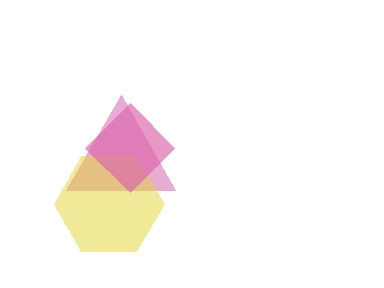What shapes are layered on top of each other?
The layered shapes are: a magenta triangle, a yellow hexagon, a pink diamond.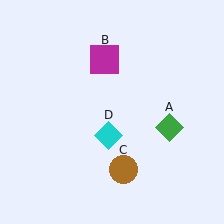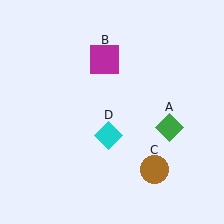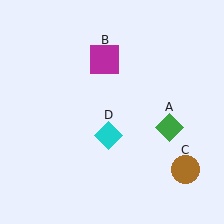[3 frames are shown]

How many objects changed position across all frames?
1 object changed position: brown circle (object C).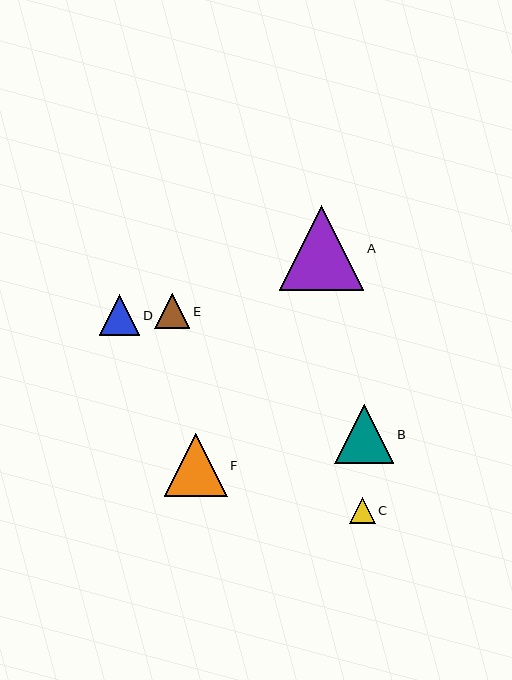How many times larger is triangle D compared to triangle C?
Triangle D is approximately 1.6 times the size of triangle C.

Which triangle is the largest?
Triangle A is the largest with a size of approximately 84 pixels.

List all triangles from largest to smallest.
From largest to smallest: A, F, B, D, E, C.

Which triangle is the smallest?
Triangle C is the smallest with a size of approximately 26 pixels.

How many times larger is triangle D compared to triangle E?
Triangle D is approximately 1.2 times the size of triangle E.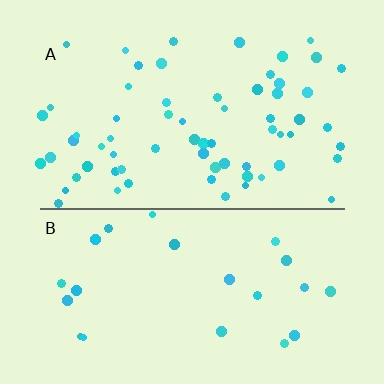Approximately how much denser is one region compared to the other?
Approximately 2.8× — region A over region B.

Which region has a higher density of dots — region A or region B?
A (the top).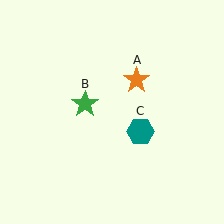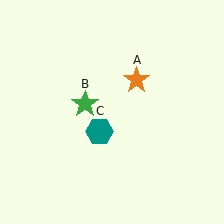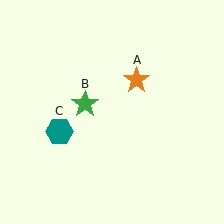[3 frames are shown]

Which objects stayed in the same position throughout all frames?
Orange star (object A) and green star (object B) remained stationary.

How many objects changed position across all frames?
1 object changed position: teal hexagon (object C).